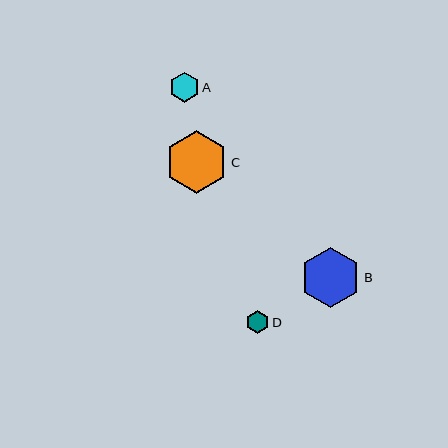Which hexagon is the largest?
Hexagon C is the largest with a size of approximately 63 pixels.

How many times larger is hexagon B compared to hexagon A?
Hexagon B is approximately 2.0 times the size of hexagon A.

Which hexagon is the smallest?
Hexagon D is the smallest with a size of approximately 23 pixels.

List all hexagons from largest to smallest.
From largest to smallest: C, B, A, D.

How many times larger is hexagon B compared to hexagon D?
Hexagon B is approximately 2.6 times the size of hexagon D.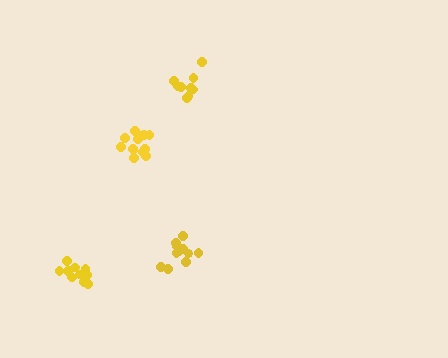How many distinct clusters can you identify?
There are 4 distinct clusters.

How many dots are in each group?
Group 1: 10 dots, Group 2: 9 dots, Group 3: 11 dots, Group 4: 13 dots (43 total).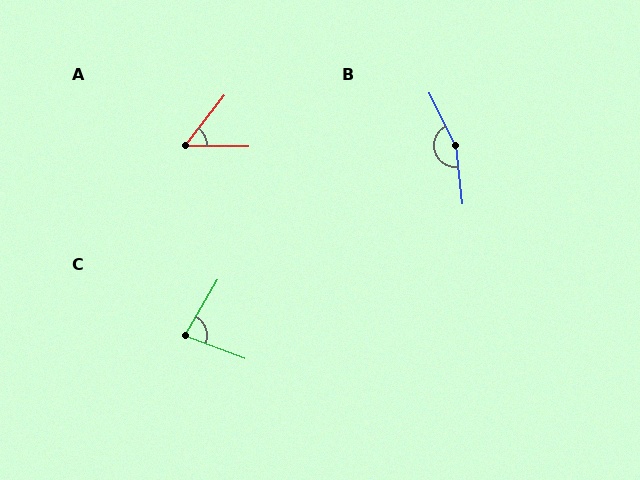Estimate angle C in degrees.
Approximately 80 degrees.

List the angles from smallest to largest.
A (52°), C (80°), B (161°).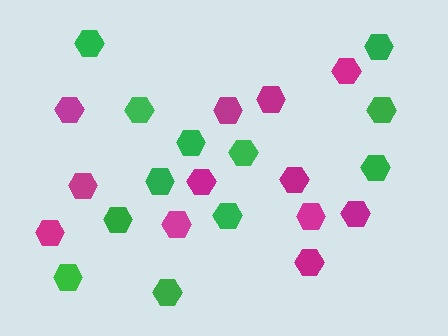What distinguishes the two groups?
There are 2 groups: one group of magenta hexagons (12) and one group of green hexagons (12).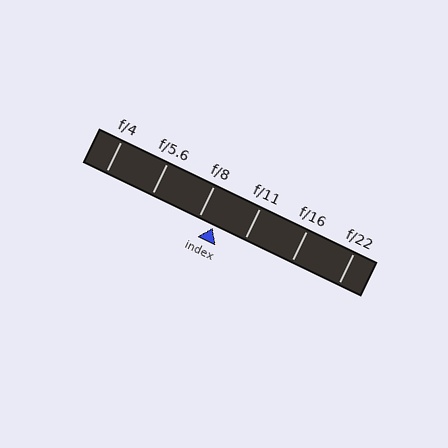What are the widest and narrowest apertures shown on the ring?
The widest aperture shown is f/4 and the narrowest is f/22.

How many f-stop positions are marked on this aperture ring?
There are 6 f-stop positions marked.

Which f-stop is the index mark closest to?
The index mark is closest to f/8.